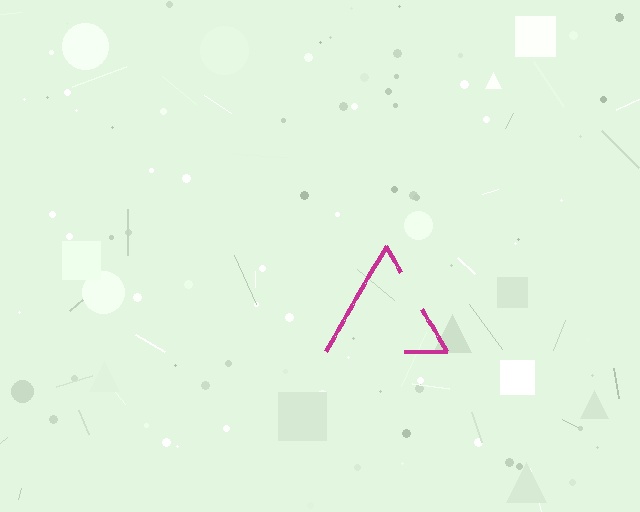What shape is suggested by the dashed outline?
The dashed outline suggests a triangle.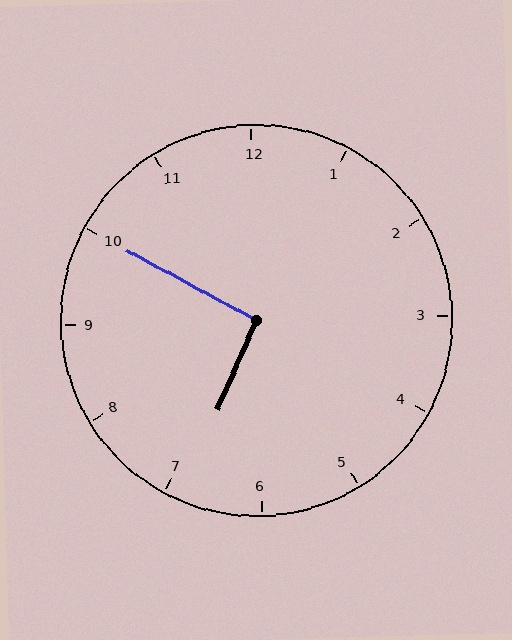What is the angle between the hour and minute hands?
Approximately 95 degrees.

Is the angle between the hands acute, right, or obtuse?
It is right.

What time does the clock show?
6:50.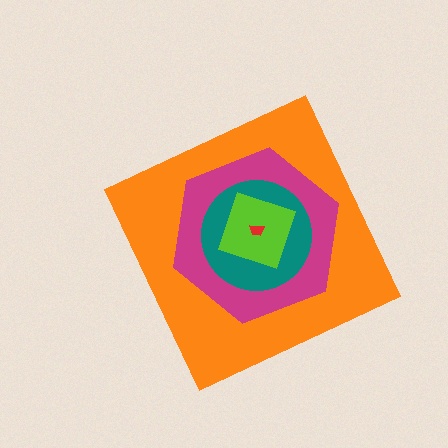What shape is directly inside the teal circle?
The lime square.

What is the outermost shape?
The orange diamond.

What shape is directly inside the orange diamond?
The magenta hexagon.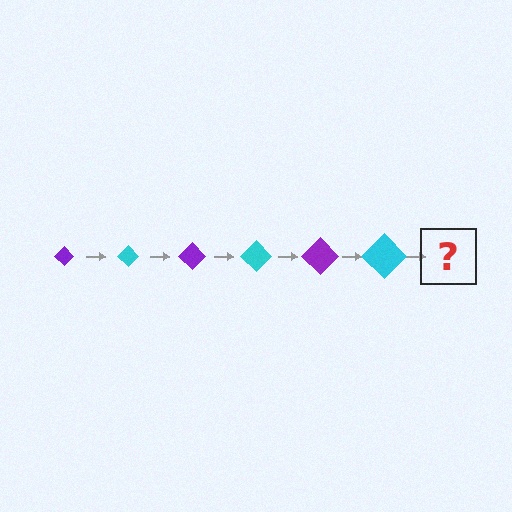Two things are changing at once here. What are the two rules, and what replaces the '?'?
The two rules are that the diamond grows larger each step and the color cycles through purple and cyan. The '?' should be a purple diamond, larger than the previous one.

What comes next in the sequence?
The next element should be a purple diamond, larger than the previous one.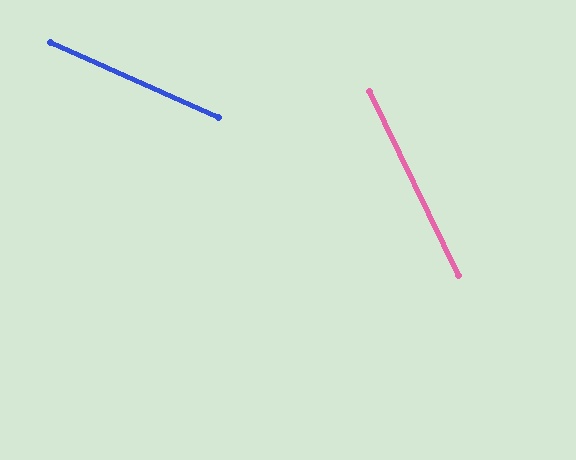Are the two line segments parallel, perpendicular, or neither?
Neither parallel nor perpendicular — they differ by about 40°.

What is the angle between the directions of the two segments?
Approximately 40 degrees.